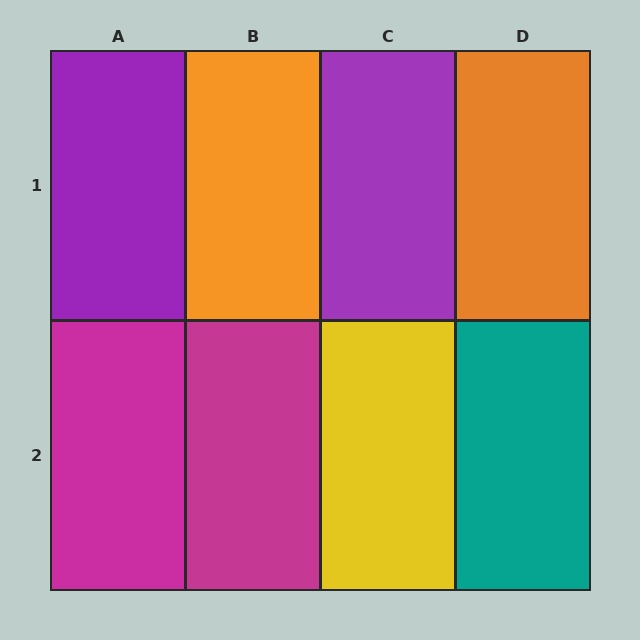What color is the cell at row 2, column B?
Magenta.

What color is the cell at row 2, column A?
Magenta.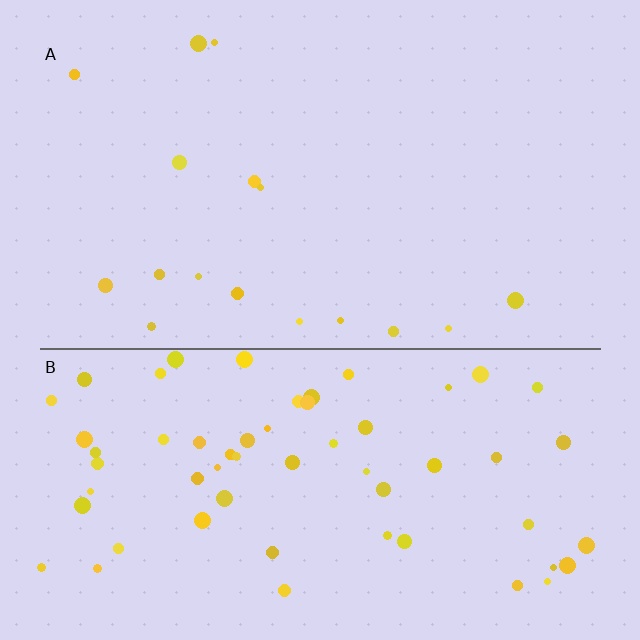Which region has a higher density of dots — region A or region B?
B (the bottom).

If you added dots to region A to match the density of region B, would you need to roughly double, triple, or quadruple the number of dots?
Approximately quadruple.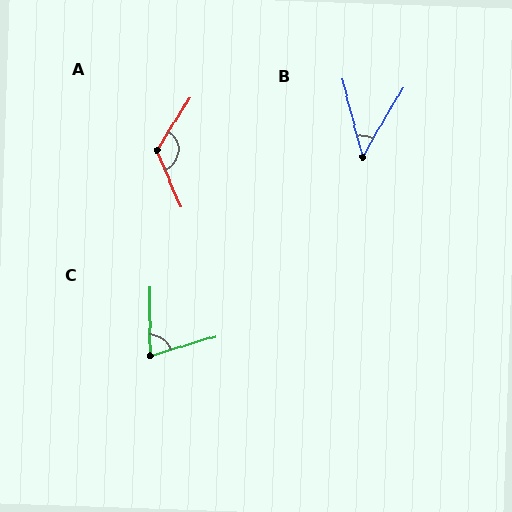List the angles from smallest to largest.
B (45°), C (74°), A (125°).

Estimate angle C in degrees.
Approximately 74 degrees.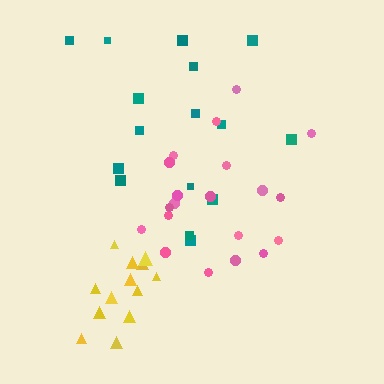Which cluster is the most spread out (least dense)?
Teal.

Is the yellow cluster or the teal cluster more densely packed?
Yellow.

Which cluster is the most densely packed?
Yellow.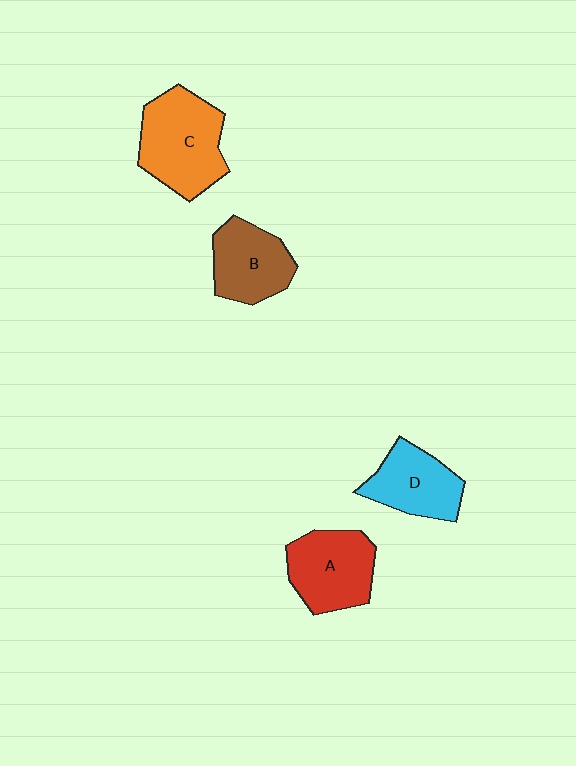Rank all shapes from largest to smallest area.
From largest to smallest: C (orange), A (red), D (cyan), B (brown).